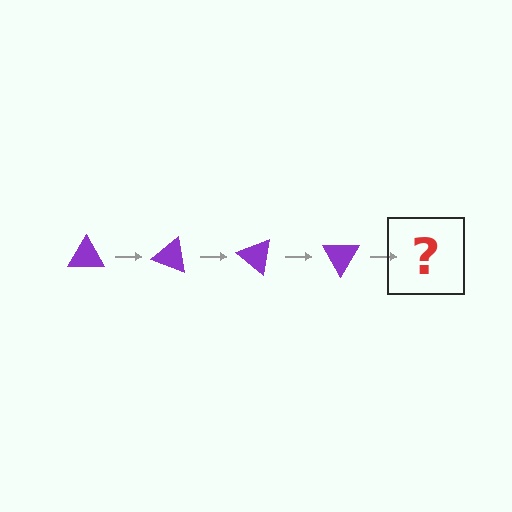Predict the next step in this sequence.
The next step is a purple triangle rotated 80 degrees.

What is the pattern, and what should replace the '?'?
The pattern is that the triangle rotates 20 degrees each step. The '?' should be a purple triangle rotated 80 degrees.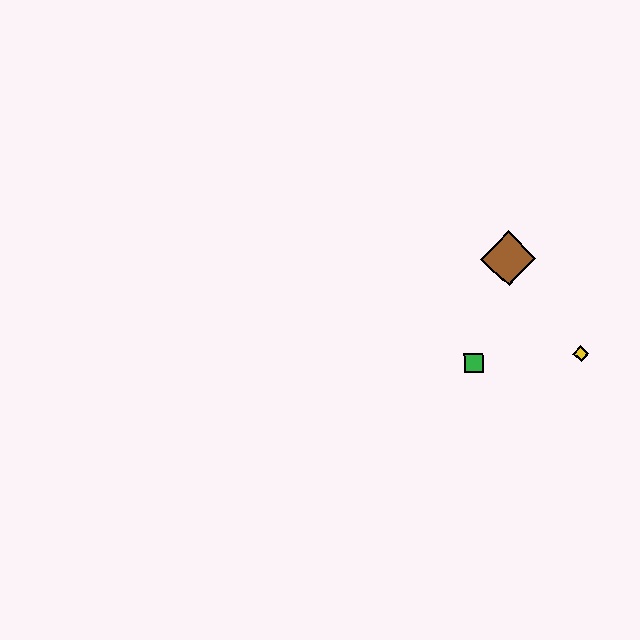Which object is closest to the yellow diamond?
The green square is closest to the yellow diamond.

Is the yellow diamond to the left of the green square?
No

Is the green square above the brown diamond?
No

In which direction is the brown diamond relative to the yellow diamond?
The brown diamond is above the yellow diamond.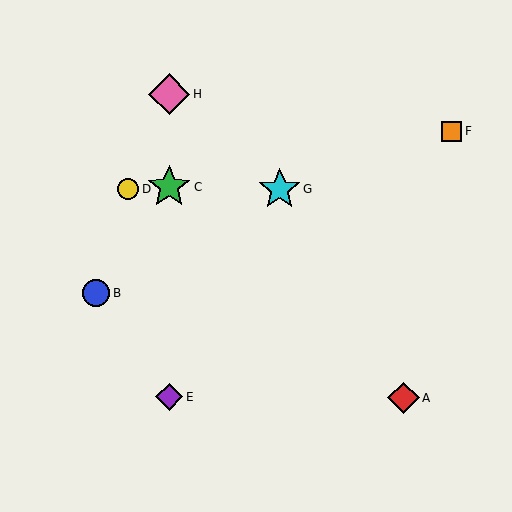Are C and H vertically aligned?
Yes, both are at x≈169.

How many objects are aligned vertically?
3 objects (C, E, H) are aligned vertically.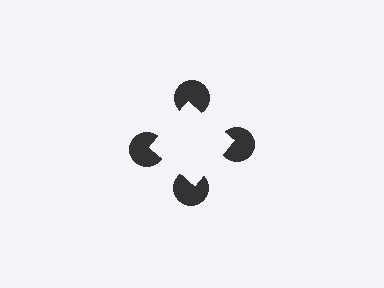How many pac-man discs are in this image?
There are 4 — one at each vertex of the illusory square.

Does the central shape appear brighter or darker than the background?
It typically appears slightly brighter than the background, even though no actual brightness change is drawn.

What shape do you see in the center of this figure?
An illusory square — its edges are inferred from the aligned wedge cuts in the pac-man discs, not physically drawn.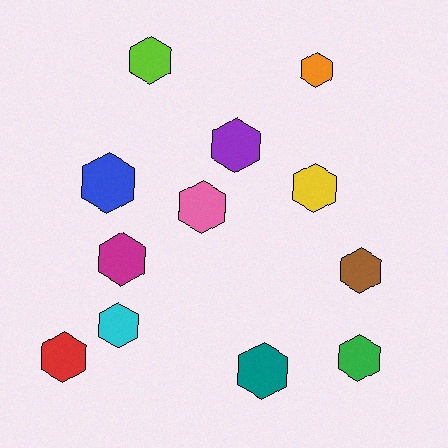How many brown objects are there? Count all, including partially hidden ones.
There is 1 brown object.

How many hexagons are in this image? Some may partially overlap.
There are 12 hexagons.